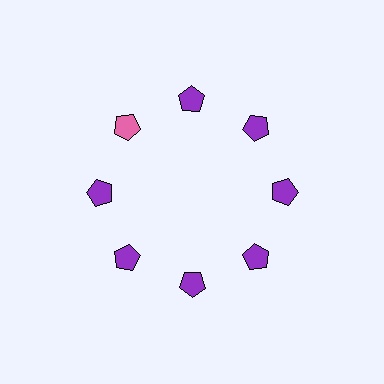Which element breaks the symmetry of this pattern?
The pink pentagon at roughly the 10 o'clock position breaks the symmetry. All other shapes are purple pentagons.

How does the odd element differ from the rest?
It has a different color: pink instead of purple.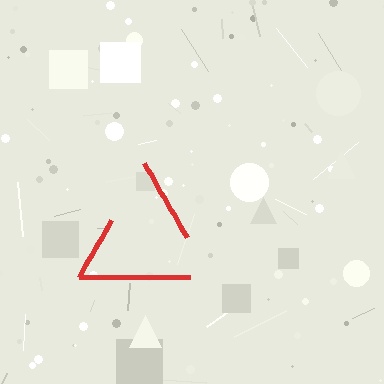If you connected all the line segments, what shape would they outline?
They would outline a triangle.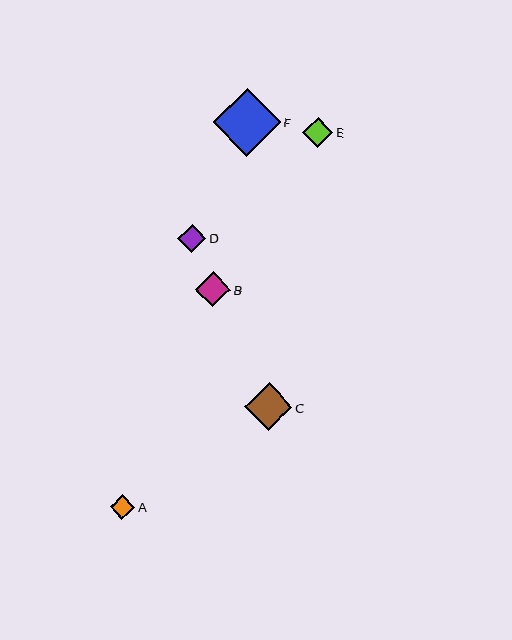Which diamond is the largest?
Diamond F is the largest with a size of approximately 68 pixels.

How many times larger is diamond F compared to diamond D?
Diamond F is approximately 2.4 times the size of diamond D.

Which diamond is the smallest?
Diamond A is the smallest with a size of approximately 25 pixels.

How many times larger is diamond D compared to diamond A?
Diamond D is approximately 1.1 times the size of diamond A.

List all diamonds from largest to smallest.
From largest to smallest: F, C, B, E, D, A.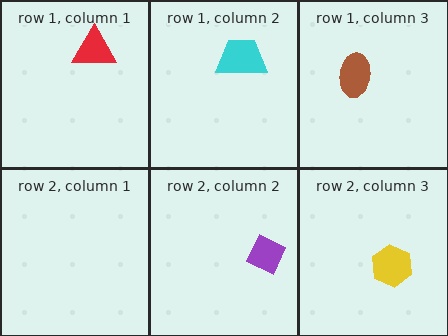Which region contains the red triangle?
The row 1, column 1 region.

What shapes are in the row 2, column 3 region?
The yellow hexagon.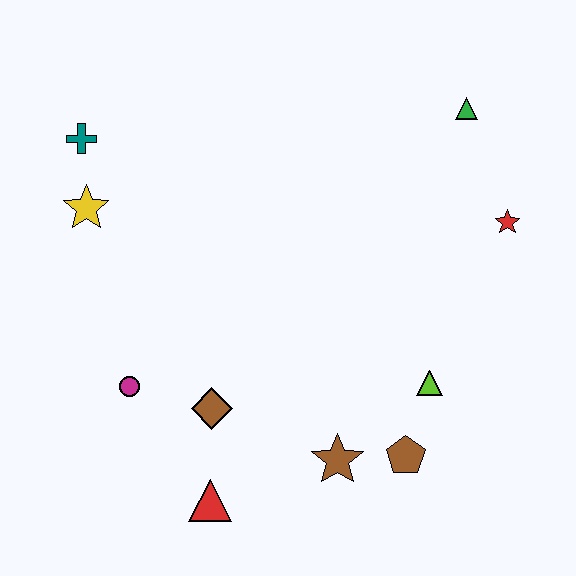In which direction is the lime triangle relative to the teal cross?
The lime triangle is to the right of the teal cross.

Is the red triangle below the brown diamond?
Yes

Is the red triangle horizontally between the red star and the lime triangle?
No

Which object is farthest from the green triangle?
The red triangle is farthest from the green triangle.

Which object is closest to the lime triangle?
The brown pentagon is closest to the lime triangle.